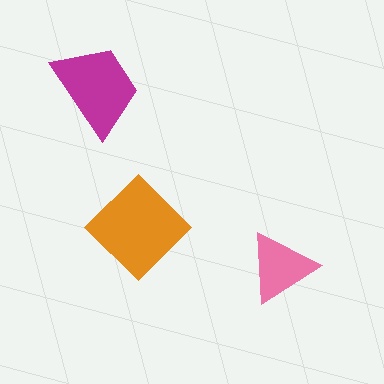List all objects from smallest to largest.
The pink triangle, the magenta trapezoid, the orange diamond.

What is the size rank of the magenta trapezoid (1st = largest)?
2nd.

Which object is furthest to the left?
The magenta trapezoid is leftmost.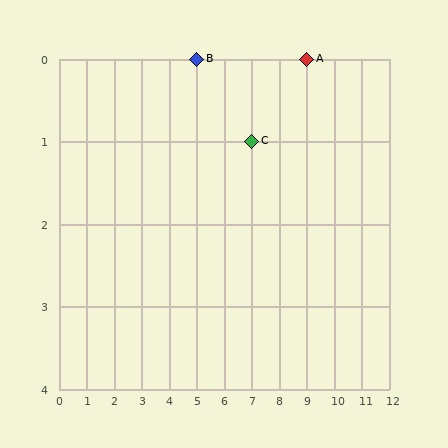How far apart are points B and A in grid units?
Points B and A are 4 columns apart.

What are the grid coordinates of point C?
Point C is at grid coordinates (7, 1).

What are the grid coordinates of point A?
Point A is at grid coordinates (9, 0).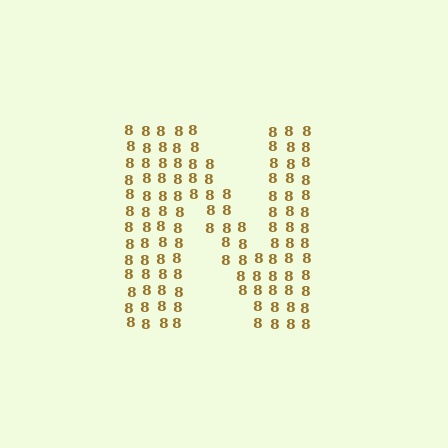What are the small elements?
The small elements are digit 8's.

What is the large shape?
The large shape is the letter N.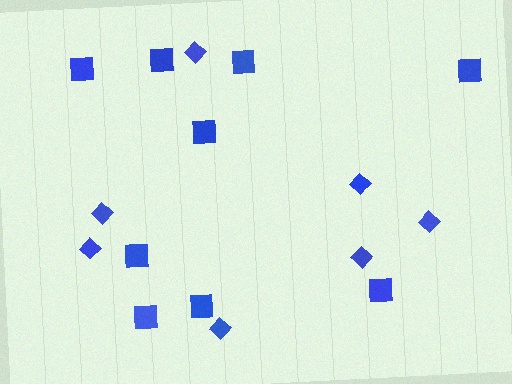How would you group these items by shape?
There are 2 groups: one group of squares (9) and one group of diamonds (7).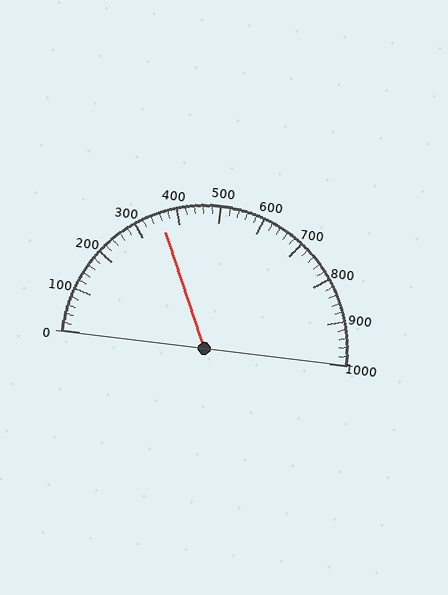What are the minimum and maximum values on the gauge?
The gauge ranges from 0 to 1000.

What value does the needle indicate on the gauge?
The needle indicates approximately 360.